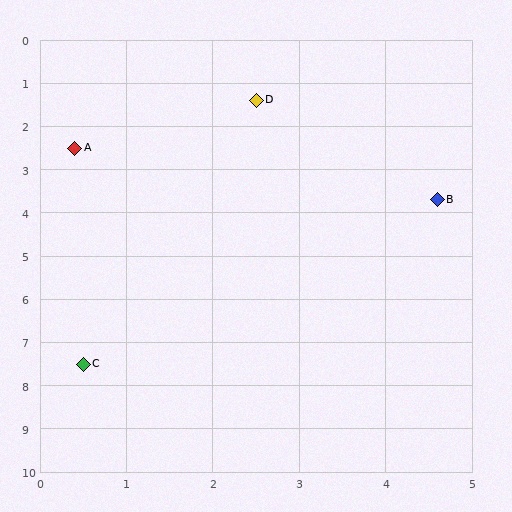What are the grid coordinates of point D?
Point D is at approximately (2.5, 1.4).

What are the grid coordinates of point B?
Point B is at approximately (4.6, 3.7).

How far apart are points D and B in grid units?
Points D and B are about 3.1 grid units apart.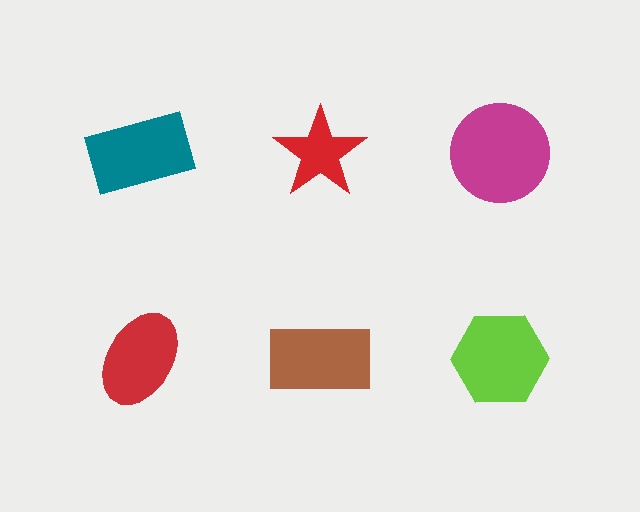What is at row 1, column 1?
A teal rectangle.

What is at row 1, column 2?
A red star.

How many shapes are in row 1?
3 shapes.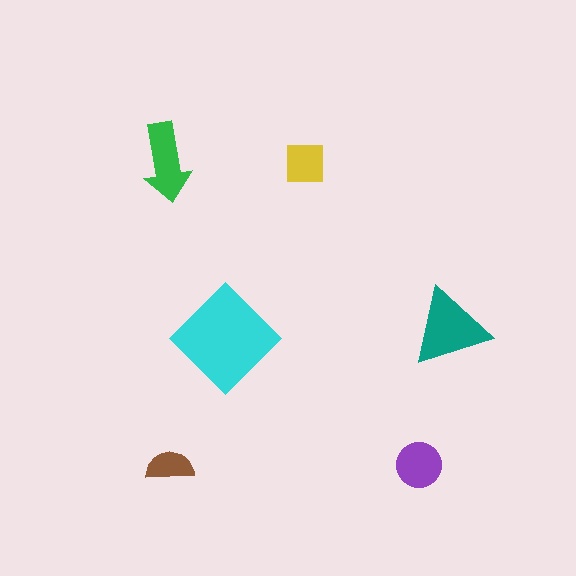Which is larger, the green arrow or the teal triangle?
The teal triangle.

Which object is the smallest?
The brown semicircle.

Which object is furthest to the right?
The teal triangle is rightmost.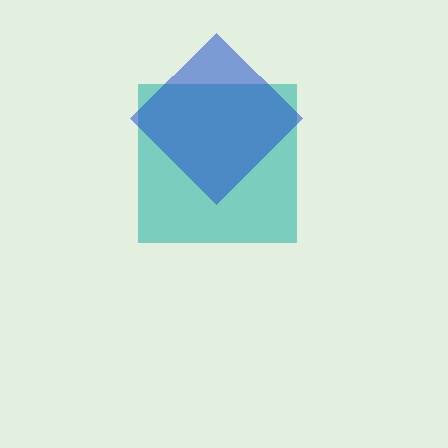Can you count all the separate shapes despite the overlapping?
Yes, there are 2 separate shapes.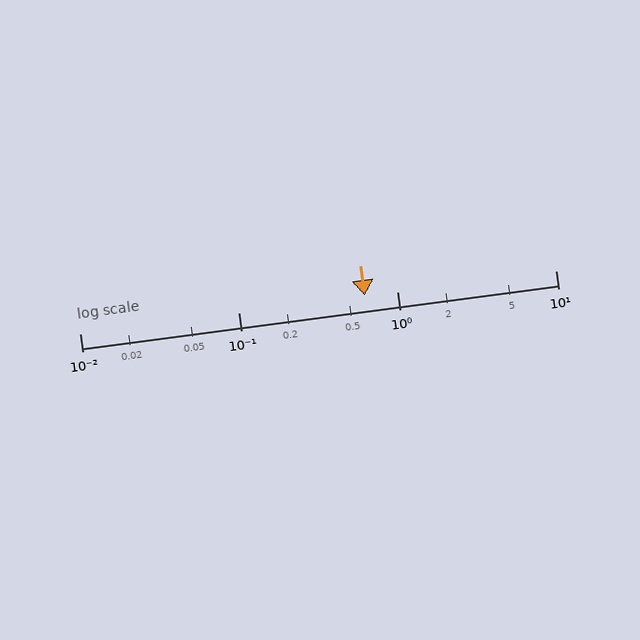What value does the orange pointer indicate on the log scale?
The pointer indicates approximately 0.63.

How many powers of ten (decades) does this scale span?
The scale spans 3 decades, from 0.01 to 10.